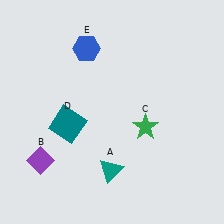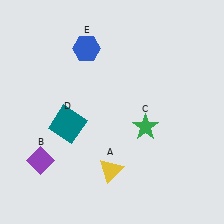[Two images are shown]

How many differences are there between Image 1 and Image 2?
There is 1 difference between the two images.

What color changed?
The triangle (A) changed from teal in Image 1 to yellow in Image 2.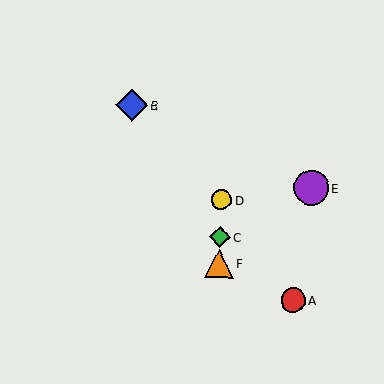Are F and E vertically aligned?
No, F is at x≈219 and E is at x≈311.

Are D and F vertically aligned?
Yes, both are at x≈222.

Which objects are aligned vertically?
Objects C, D, F are aligned vertically.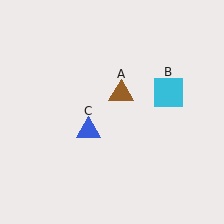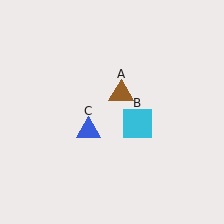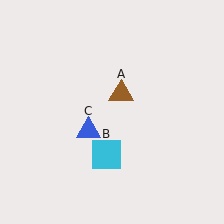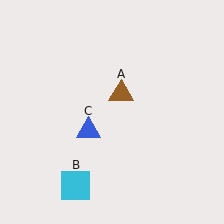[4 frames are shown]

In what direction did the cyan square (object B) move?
The cyan square (object B) moved down and to the left.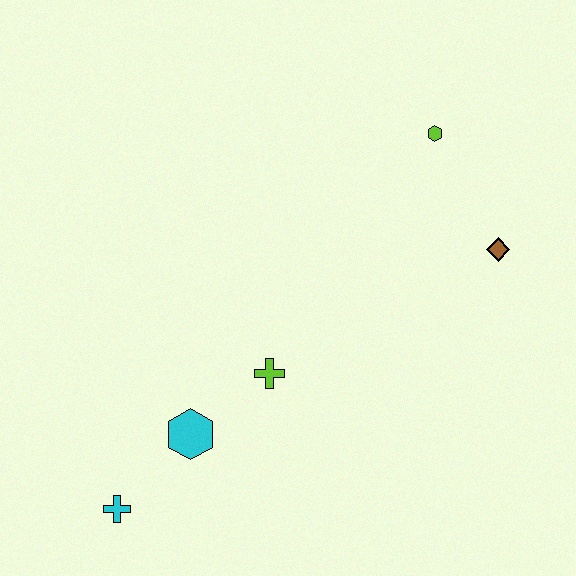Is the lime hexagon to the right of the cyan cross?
Yes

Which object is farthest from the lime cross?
The lime hexagon is farthest from the lime cross.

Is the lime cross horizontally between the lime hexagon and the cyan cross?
Yes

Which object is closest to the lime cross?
The cyan hexagon is closest to the lime cross.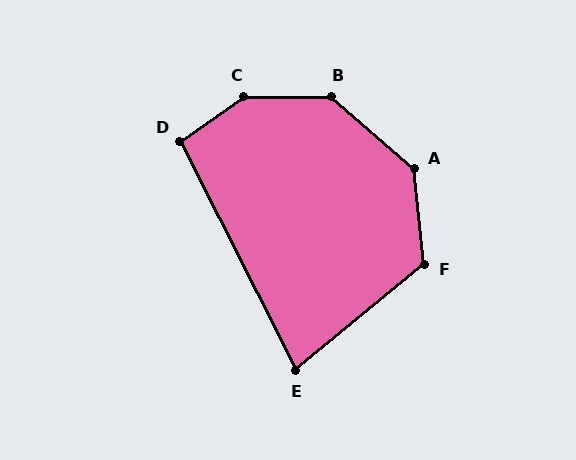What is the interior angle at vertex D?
Approximately 98 degrees (obtuse).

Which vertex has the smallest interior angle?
E, at approximately 78 degrees.